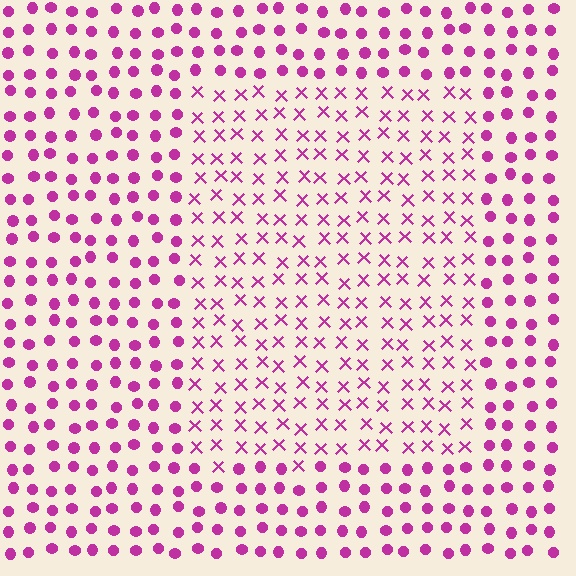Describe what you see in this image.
The image is filled with small magenta elements arranged in a uniform grid. A rectangle-shaped region contains X marks, while the surrounding area contains circles. The boundary is defined purely by the change in element shape.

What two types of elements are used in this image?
The image uses X marks inside the rectangle region and circles outside it.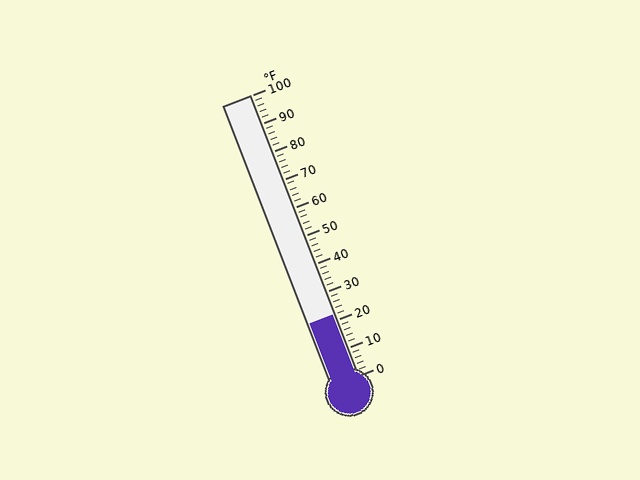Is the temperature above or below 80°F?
The temperature is below 80°F.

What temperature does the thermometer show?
The thermometer shows approximately 22°F.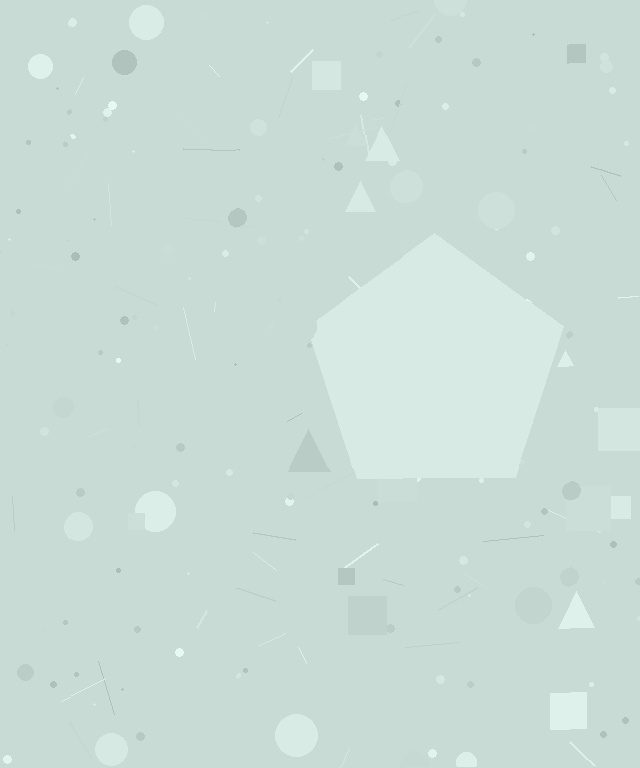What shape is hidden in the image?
A pentagon is hidden in the image.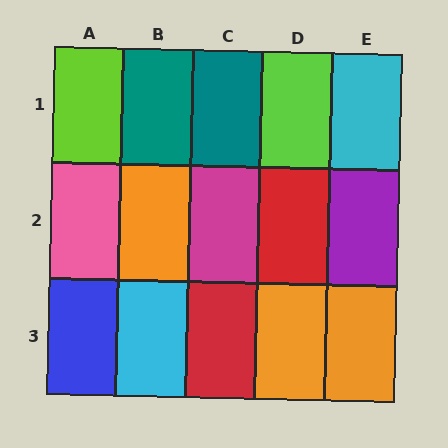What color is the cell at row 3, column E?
Orange.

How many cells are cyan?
2 cells are cyan.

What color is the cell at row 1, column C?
Teal.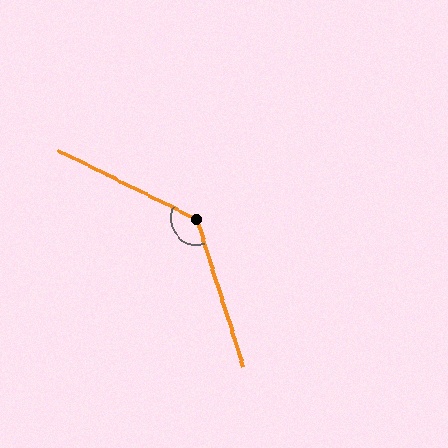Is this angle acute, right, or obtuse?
It is obtuse.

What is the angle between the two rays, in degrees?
Approximately 133 degrees.